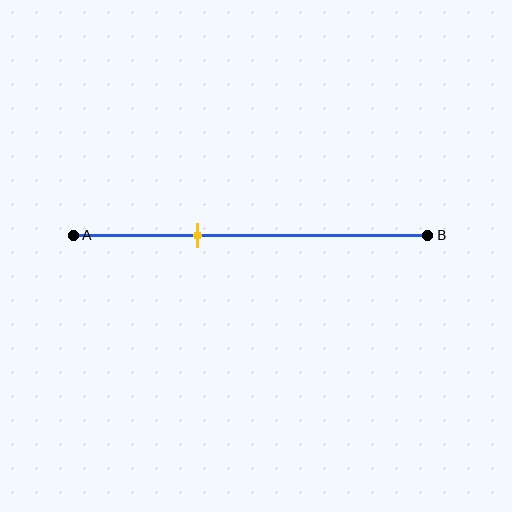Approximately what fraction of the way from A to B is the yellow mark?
The yellow mark is approximately 35% of the way from A to B.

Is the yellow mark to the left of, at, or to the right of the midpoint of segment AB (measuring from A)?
The yellow mark is to the left of the midpoint of segment AB.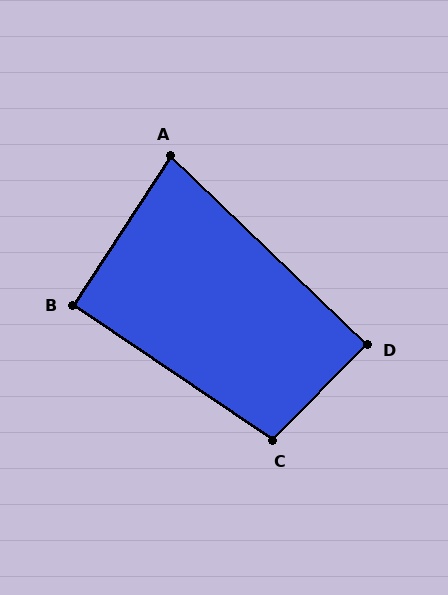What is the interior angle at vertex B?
Approximately 91 degrees (approximately right).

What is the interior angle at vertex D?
Approximately 89 degrees (approximately right).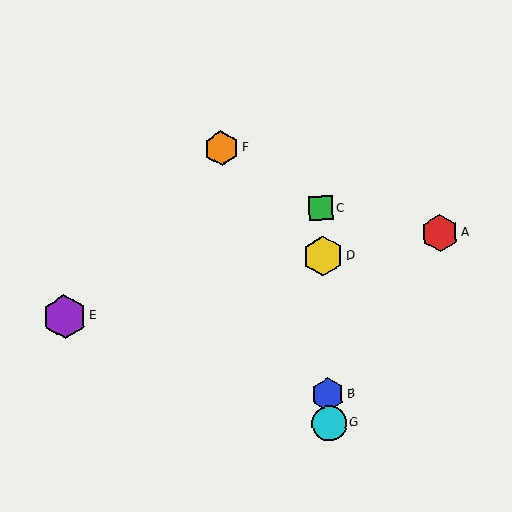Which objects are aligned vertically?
Objects B, C, D, G are aligned vertically.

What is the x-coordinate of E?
Object E is at x≈65.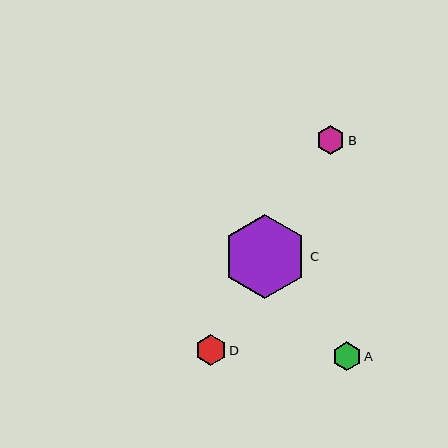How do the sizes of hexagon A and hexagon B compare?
Hexagon A and hexagon B are approximately the same size.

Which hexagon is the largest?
Hexagon C is the largest with a size of approximately 84 pixels.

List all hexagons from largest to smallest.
From largest to smallest: C, D, A, B.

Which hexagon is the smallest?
Hexagon B is the smallest with a size of approximately 28 pixels.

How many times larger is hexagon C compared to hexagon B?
Hexagon C is approximately 3.0 times the size of hexagon B.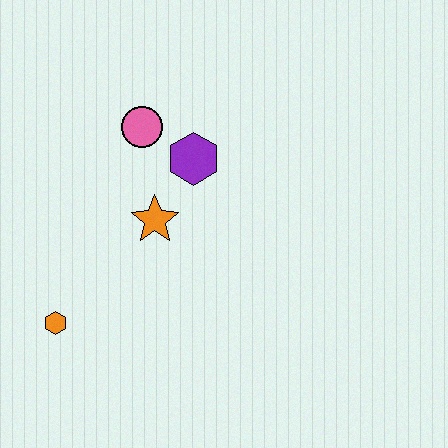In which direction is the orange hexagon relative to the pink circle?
The orange hexagon is below the pink circle.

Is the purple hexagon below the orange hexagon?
No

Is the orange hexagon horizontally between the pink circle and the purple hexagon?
No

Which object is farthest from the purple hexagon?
The orange hexagon is farthest from the purple hexagon.